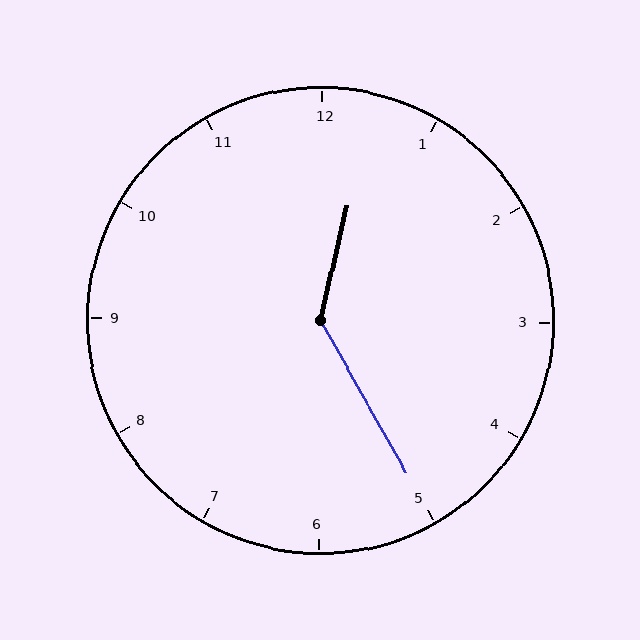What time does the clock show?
12:25.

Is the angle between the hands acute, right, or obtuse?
It is obtuse.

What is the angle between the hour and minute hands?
Approximately 138 degrees.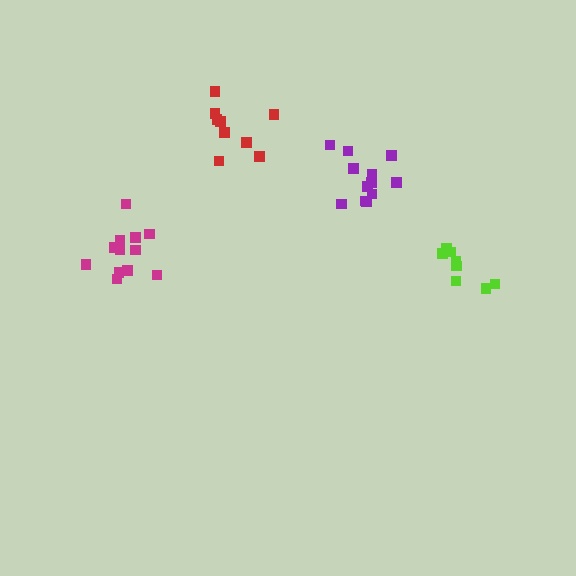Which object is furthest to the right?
The lime cluster is rightmost.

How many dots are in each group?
Group 1: 12 dots, Group 2: 8 dots, Group 3: 12 dots, Group 4: 9 dots (41 total).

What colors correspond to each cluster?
The clusters are colored: purple, lime, magenta, red.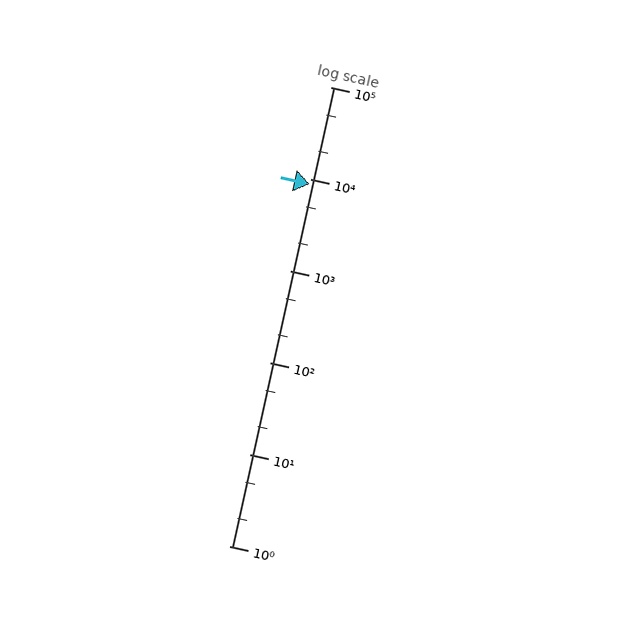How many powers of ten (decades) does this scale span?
The scale spans 5 decades, from 1 to 100000.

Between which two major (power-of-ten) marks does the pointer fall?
The pointer is between 1000 and 10000.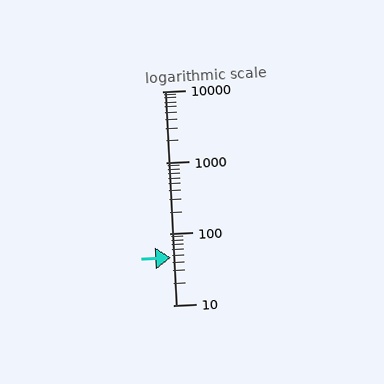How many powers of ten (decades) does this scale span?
The scale spans 3 decades, from 10 to 10000.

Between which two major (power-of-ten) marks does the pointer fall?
The pointer is between 10 and 100.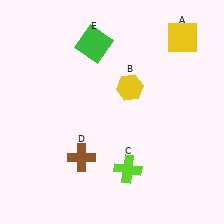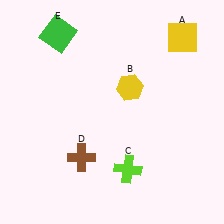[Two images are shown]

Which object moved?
The green square (E) moved left.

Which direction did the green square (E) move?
The green square (E) moved left.